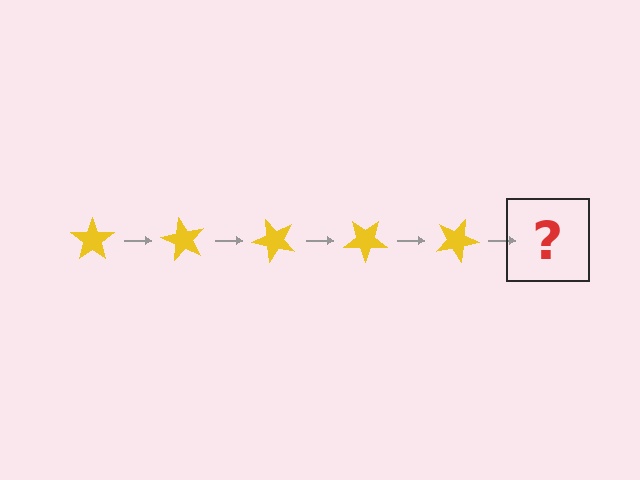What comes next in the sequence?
The next element should be a yellow star rotated 300 degrees.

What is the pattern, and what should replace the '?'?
The pattern is that the star rotates 60 degrees each step. The '?' should be a yellow star rotated 300 degrees.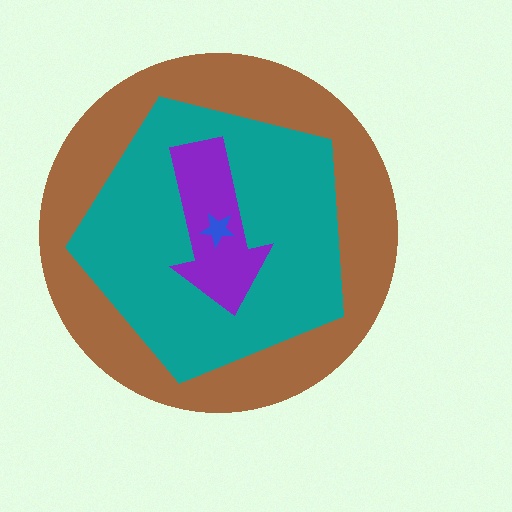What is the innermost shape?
The blue star.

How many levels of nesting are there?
4.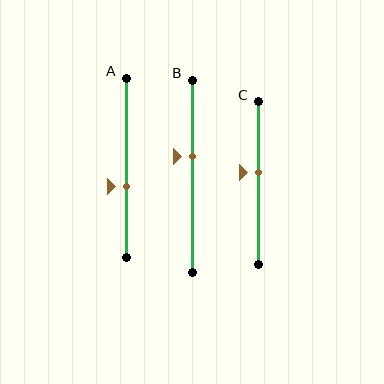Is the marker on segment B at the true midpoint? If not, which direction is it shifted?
No, the marker on segment B is shifted upward by about 10% of the segment length.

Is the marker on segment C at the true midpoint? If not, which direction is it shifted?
No, the marker on segment C is shifted upward by about 6% of the segment length.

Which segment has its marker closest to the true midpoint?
Segment C has its marker closest to the true midpoint.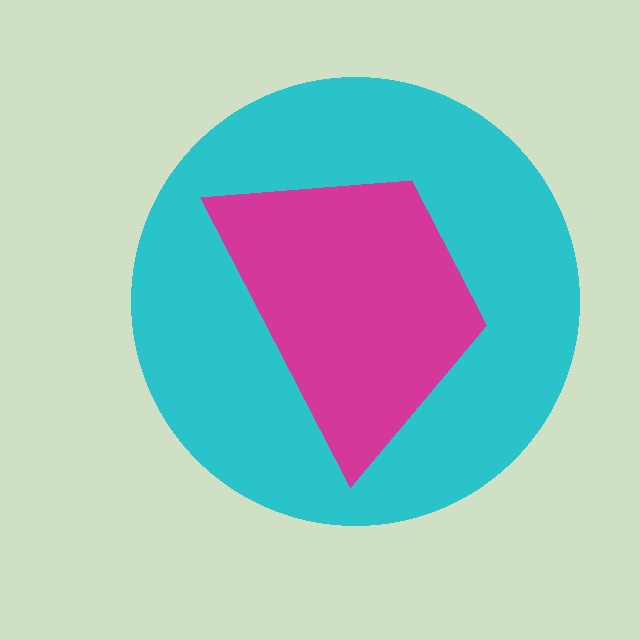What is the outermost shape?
The cyan circle.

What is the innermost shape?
The magenta trapezoid.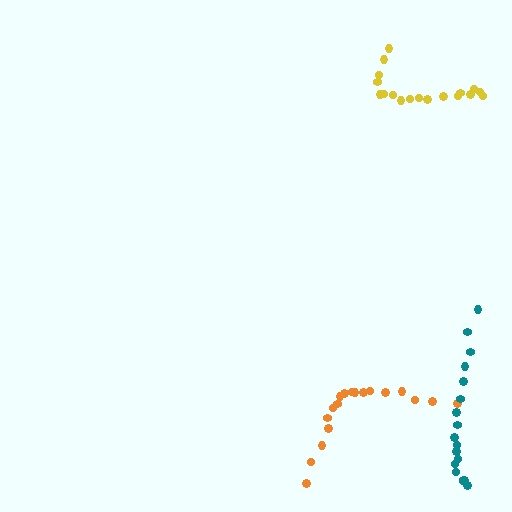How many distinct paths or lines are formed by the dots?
There are 3 distinct paths.